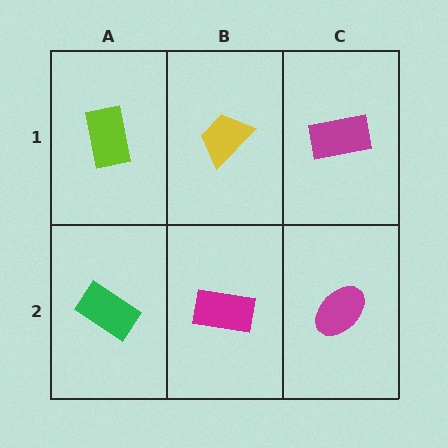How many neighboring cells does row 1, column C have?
2.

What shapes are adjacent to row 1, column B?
A magenta rectangle (row 2, column B), a lime rectangle (row 1, column A), a magenta rectangle (row 1, column C).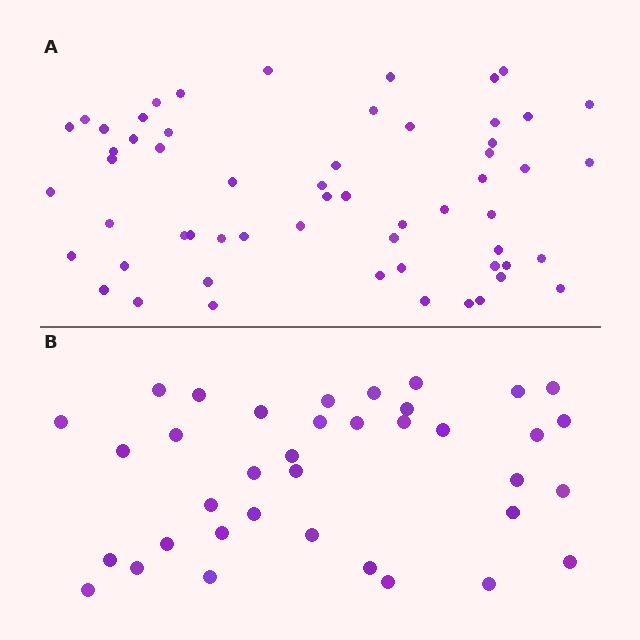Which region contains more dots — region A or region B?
Region A (the top region) has more dots.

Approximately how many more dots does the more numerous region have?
Region A has approximately 20 more dots than region B.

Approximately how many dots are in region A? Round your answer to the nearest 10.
About 60 dots. (The exact count is 58, which rounds to 60.)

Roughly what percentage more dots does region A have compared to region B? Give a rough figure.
About 55% more.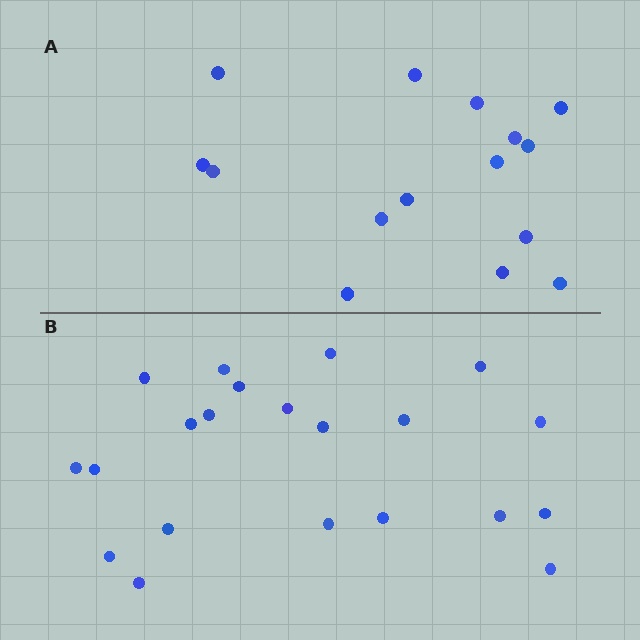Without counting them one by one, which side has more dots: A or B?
Region B (the bottom region) has more dots.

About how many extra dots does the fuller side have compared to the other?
Region B has about 6 more dots than region A.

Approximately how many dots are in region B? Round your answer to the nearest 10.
About 20 dots. (The exact count is 21, which rounds to 20.)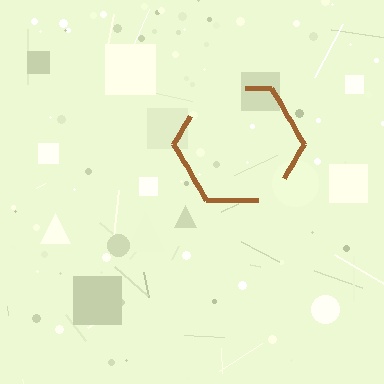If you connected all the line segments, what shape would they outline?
They would outline a hexagon.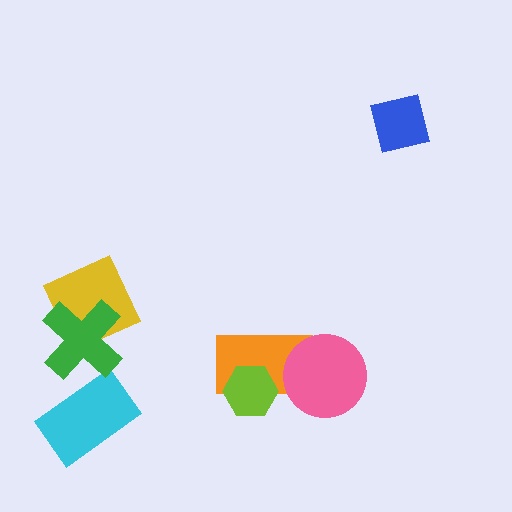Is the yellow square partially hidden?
Yes, it is partially covered by another shape.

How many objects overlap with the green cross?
2 objects overlap with the green cross.